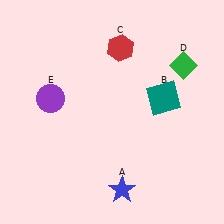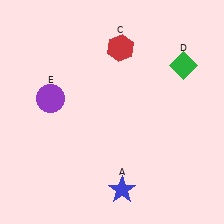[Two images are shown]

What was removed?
The teal square (B) was removed in Image 2.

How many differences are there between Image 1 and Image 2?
There is 1 difference between the two images.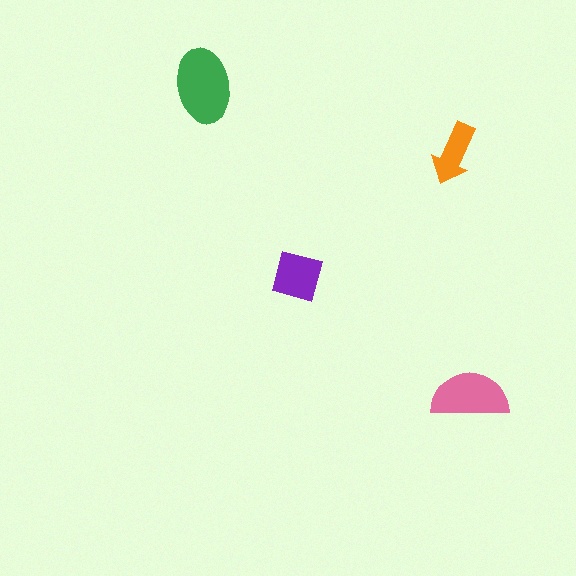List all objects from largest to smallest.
The green ellipse, the pink semicircle, the purple square, the orange arrow.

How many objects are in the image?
There are 4 objects in the image.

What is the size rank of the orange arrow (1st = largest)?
4th.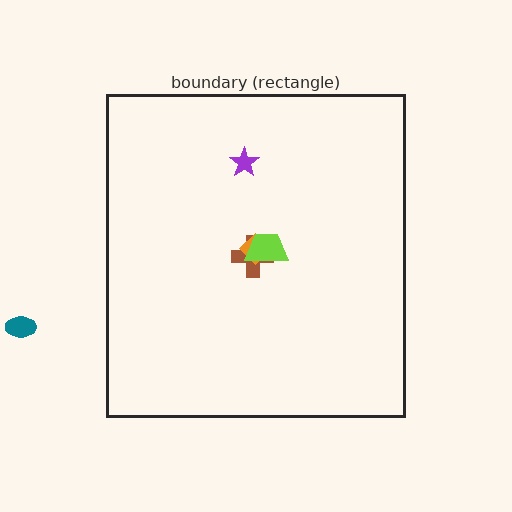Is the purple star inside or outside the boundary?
Inside.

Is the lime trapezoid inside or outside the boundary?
Inside.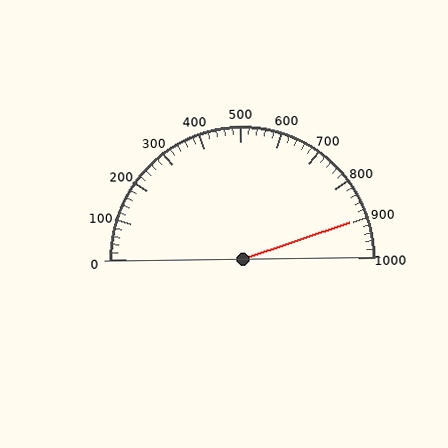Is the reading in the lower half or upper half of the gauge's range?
The reading is in the upper half of the range (0 to 1000).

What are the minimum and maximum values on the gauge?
The gauge ranges from 0 to 1000.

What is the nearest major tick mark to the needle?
The nearest major tick mark is 900.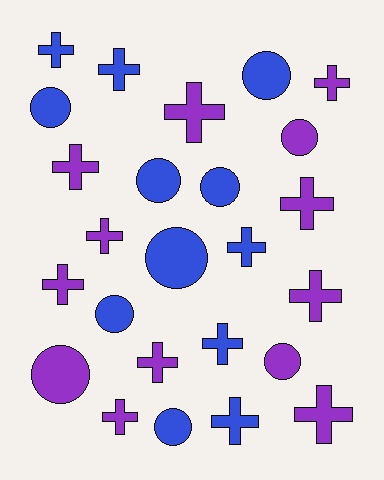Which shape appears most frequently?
Cross, with 15 objects.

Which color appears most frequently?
Purple, with 13 objects.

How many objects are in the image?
There are 25 objects.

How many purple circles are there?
There are 3 purple circles.